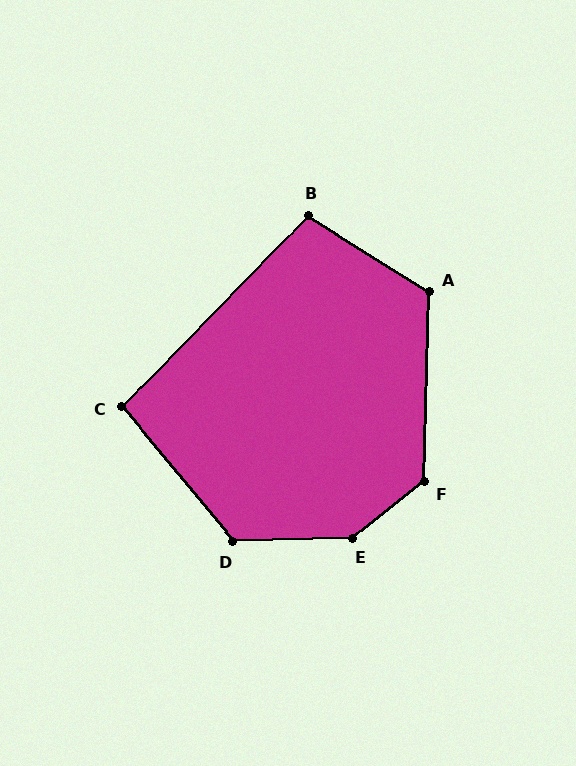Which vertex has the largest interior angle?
E, at approximately 143 degrees.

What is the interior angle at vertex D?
Approximately 128 degrees (obtuse).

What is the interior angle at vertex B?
Approximately 102 degrees (obtuse).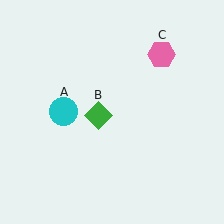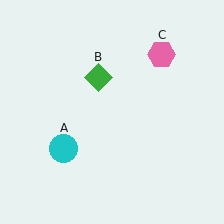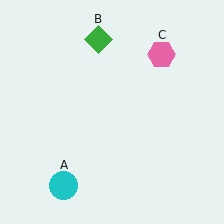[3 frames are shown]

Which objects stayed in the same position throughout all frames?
Pink hexagon (object C) remained stationary.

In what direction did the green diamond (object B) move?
The green diamond (object B) moved up.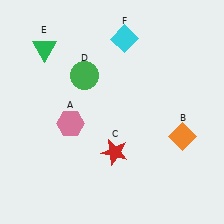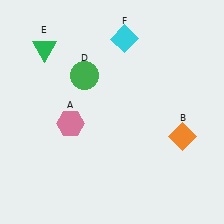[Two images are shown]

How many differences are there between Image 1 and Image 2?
There is 1 difference between the two images.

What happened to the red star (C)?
The red star (C) was removed in Image 2. It was in the bottom-right area of Image 1.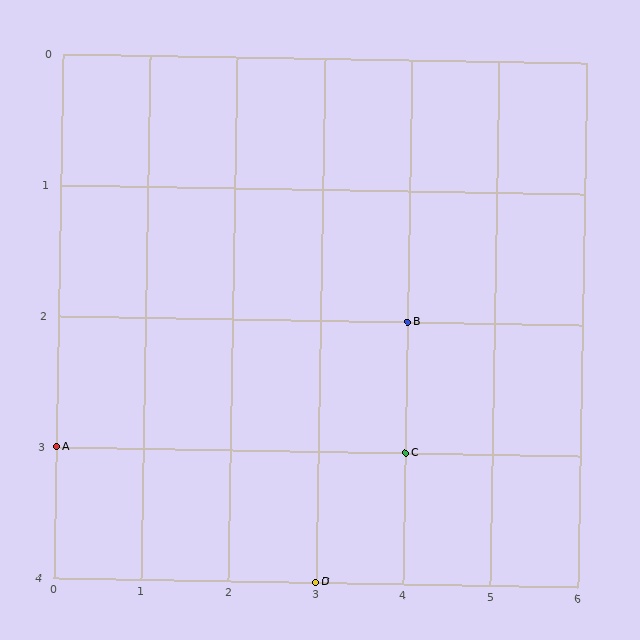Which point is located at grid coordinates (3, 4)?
Point D is at (3, 4).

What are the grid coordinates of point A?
Point A is at grid coordinates (0, 3).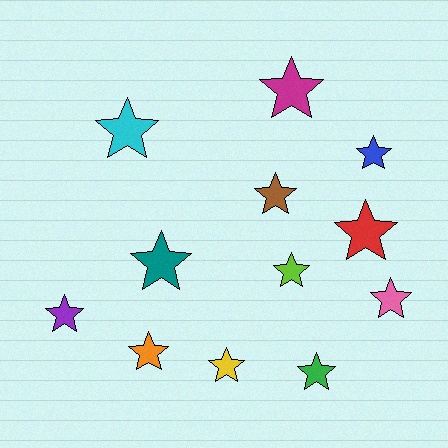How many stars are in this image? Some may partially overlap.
There are 12 stars.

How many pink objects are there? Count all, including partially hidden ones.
There is 1 pink object.